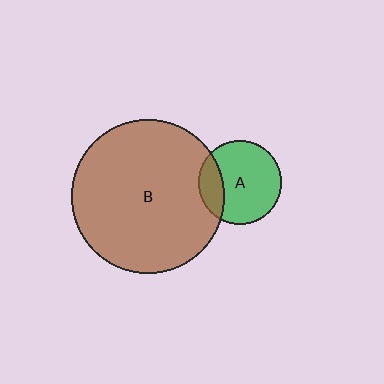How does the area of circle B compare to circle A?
Approximately 3.3 times.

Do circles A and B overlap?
Yes.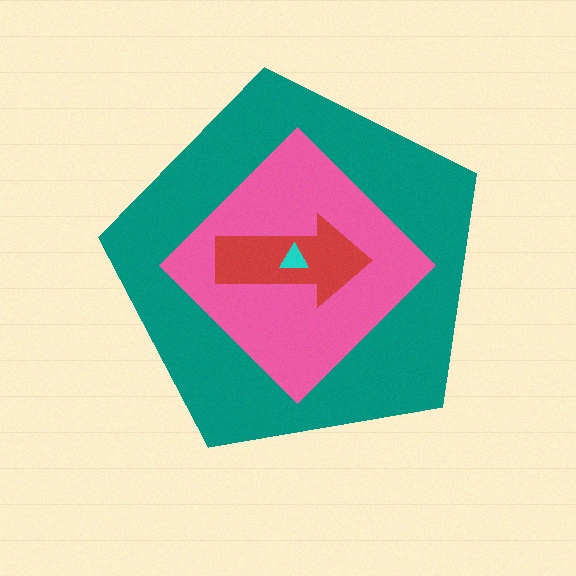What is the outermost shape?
The teal pentagon.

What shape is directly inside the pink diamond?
The red arrow.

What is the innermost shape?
The cyan triangle.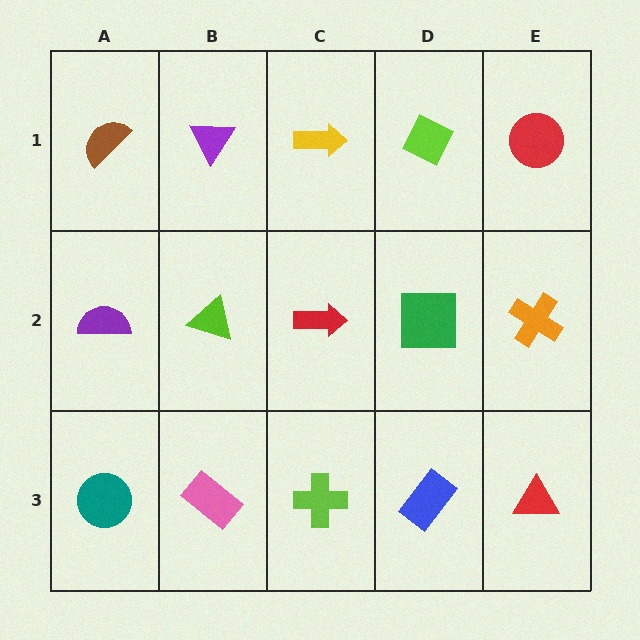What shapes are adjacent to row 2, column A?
A brown semicircle (row 1, column A), a teal circle (row 3, column A), a lime triangle (row 2, column B).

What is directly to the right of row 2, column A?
A lime triangle.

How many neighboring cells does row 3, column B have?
3.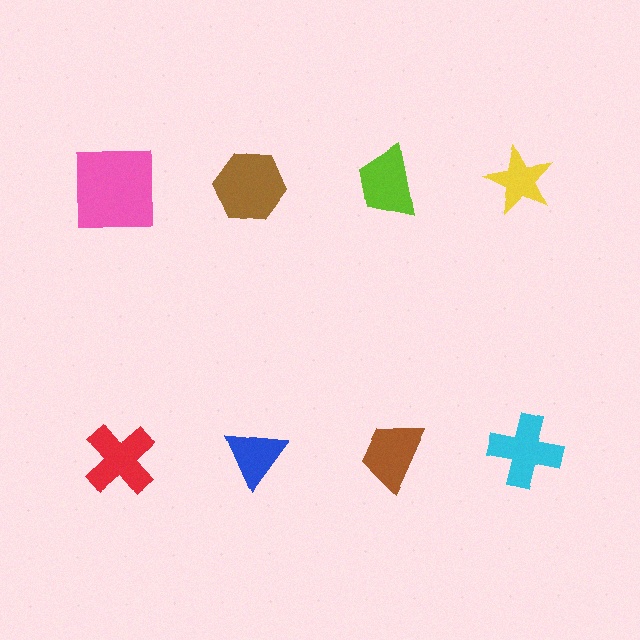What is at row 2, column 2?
A blue triangle.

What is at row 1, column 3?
A lime trapezoid.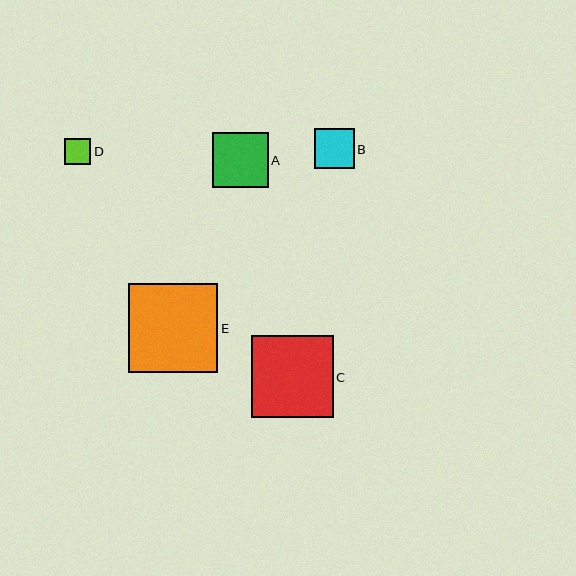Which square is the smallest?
Square D is the smallest with a size of approximately 26 pixels.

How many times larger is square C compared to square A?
Square C is approximately 1.5 times the size of square A.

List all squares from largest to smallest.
From largest to smallest: E, C, A, B, D.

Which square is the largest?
Square E is the largest with a size of approximately 89 pixels.